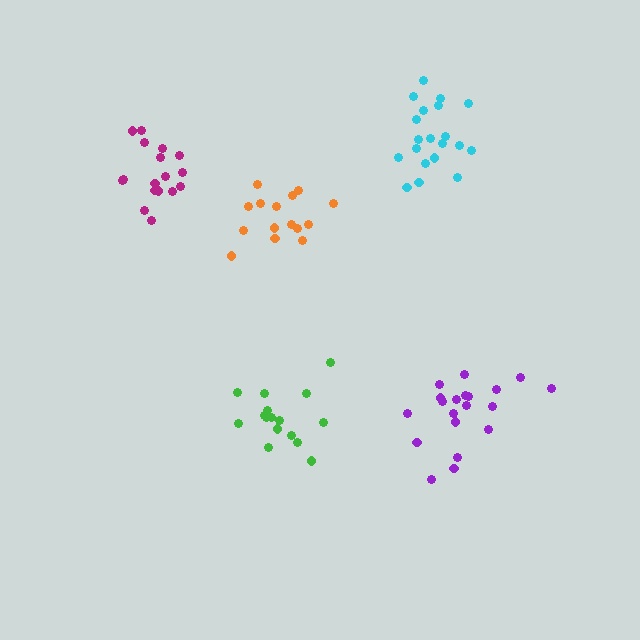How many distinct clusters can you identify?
There are 5 distinct clusters.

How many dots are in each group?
Group 1: 16 dots, Group 2: 20 dots, Group 3: 20 dots, Group 4: 17 dots, Group 5: 15 dots (88 total).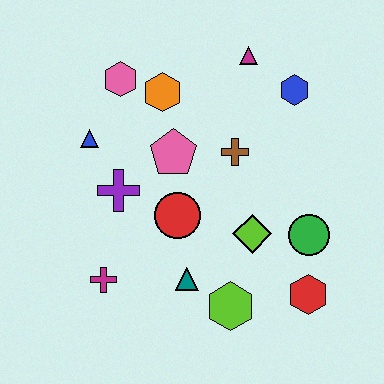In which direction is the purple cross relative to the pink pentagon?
The purple cross is to the left of the pink pentagon.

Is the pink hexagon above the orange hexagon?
Yes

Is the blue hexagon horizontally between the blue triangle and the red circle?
No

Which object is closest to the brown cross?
The pink pentagon is closest to the brown cross.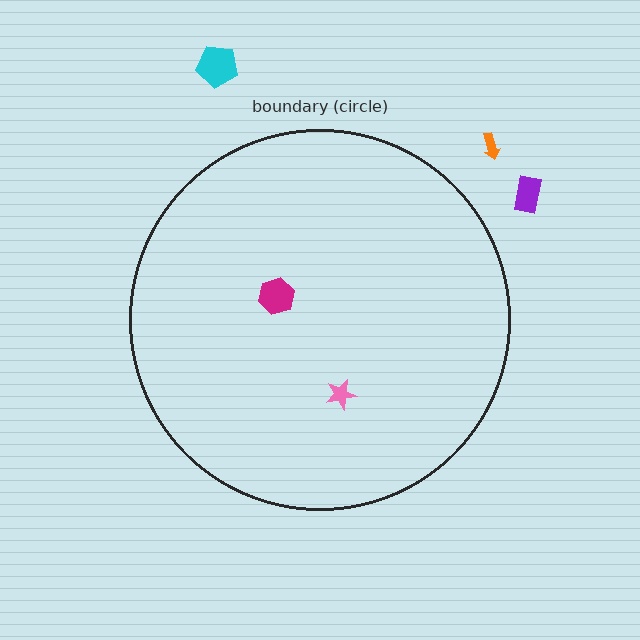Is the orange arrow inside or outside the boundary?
Outside.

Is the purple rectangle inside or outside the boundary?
Outside.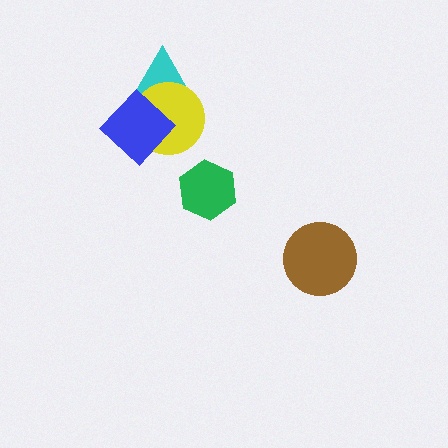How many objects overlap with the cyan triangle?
2 objects overlap with the cyan triangle.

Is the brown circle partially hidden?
No, no other shape covers it.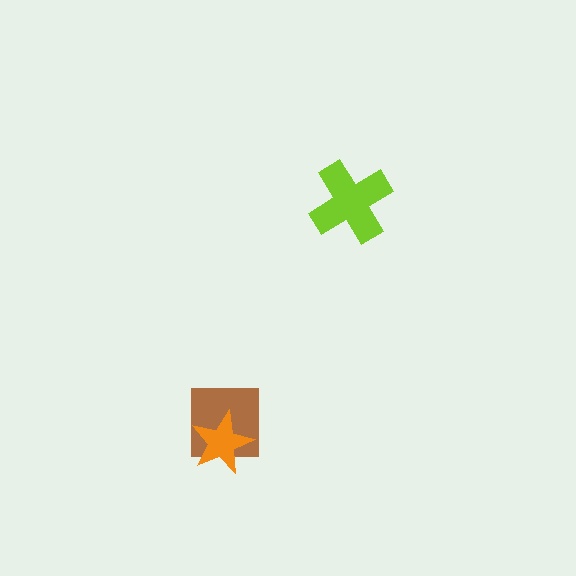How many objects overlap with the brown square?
1 object overlaps with the brown square.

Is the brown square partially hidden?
Yes, it is partially covered by another shape.